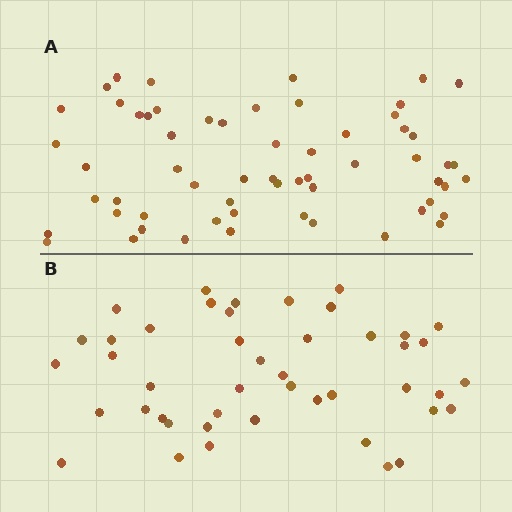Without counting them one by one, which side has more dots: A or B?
Region A (the top region) has more dots.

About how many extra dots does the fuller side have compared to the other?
Region A has approximately 15 more dots than region B.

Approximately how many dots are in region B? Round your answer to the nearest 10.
About 40 dots. (The exact count is 45, which rounds to 40.)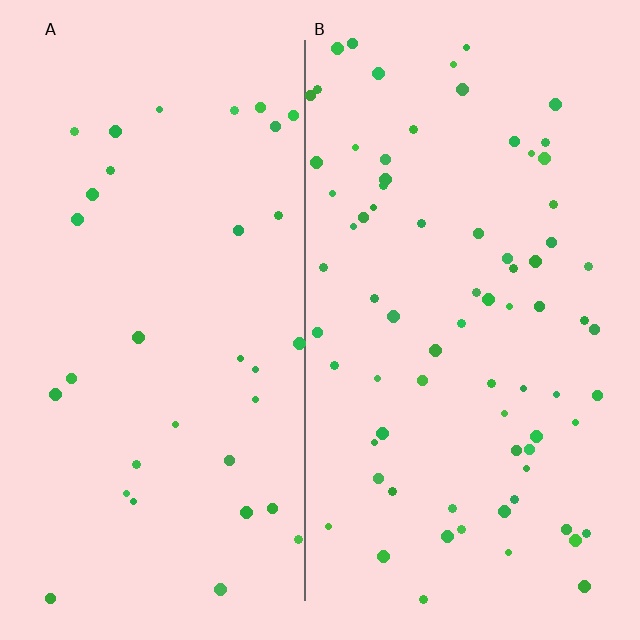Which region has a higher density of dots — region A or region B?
B (the right).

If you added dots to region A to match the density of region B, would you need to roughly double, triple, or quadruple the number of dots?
Approximately double.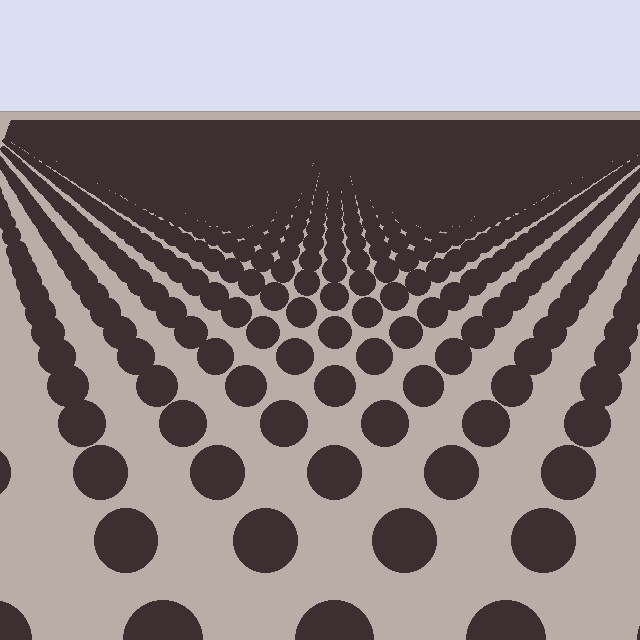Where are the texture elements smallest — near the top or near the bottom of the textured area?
Near the top.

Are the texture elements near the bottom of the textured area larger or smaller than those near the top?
Larger. Near the bottom, elements are closer to the viewer and appear at a bigger on-screen size.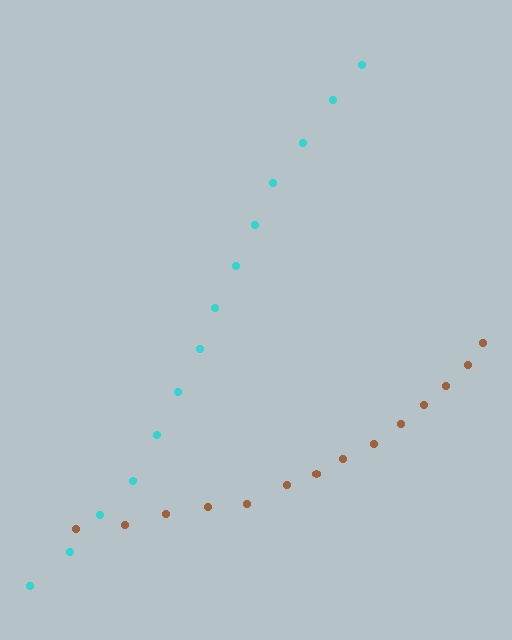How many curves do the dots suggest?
There are 2 distinct paths.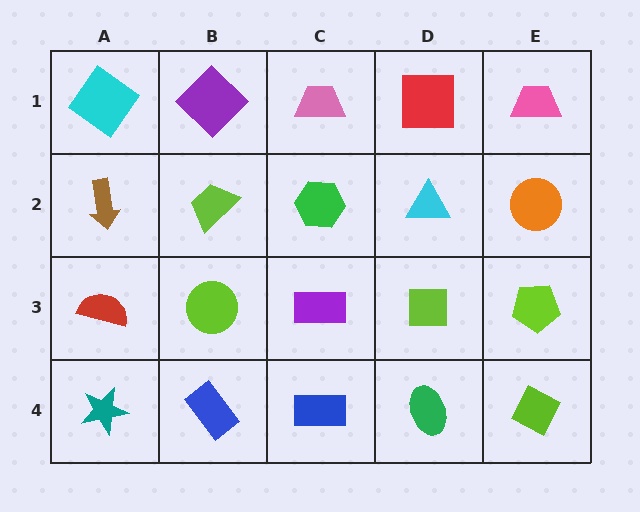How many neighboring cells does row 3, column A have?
3.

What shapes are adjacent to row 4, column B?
A lime circle (row 3, column B), a teal star (row 4, column A), a blue rectangle (row 4, column C).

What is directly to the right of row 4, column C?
A green ellipse.